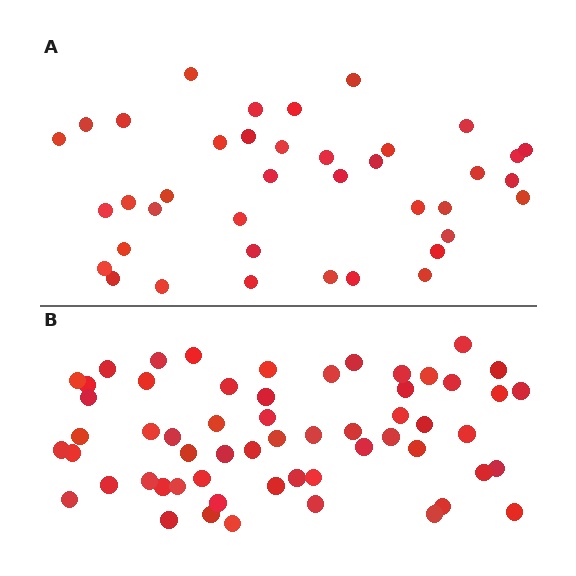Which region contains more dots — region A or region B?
Region B (the bottom region) has more dots.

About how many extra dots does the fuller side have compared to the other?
Region B has approximately 20 more dots than region A.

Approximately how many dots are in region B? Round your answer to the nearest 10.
About 60 dots. (The exact count is 58, which rounds to 60.)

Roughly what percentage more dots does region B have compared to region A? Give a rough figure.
About 50% more.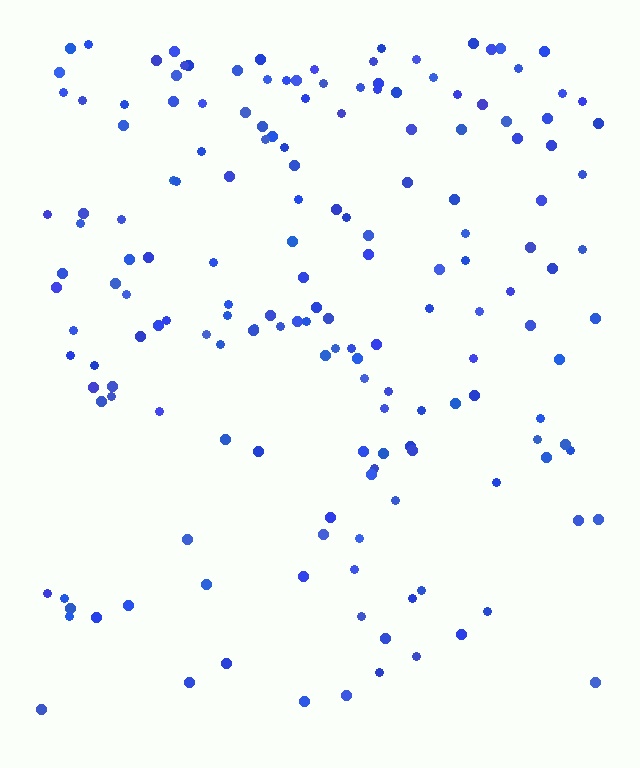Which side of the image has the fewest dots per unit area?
The bottom.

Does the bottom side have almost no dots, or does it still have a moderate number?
Still a moderate number, just noticeably fewer than the top.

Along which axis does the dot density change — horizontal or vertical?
Vertical.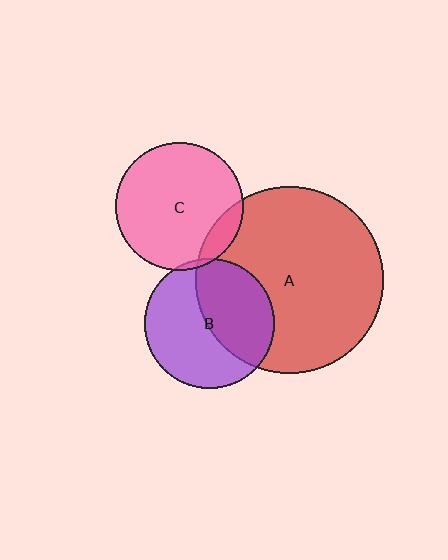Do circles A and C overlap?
Yes.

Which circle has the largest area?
Circle A (red).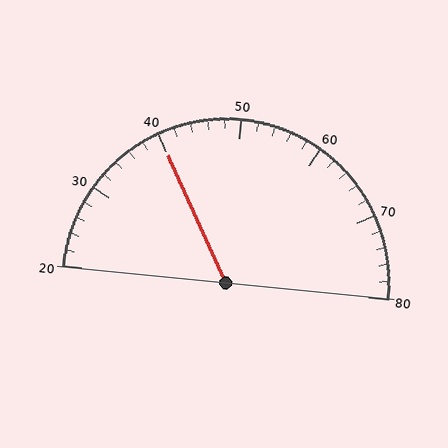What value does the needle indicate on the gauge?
The needle indicates approximately 40.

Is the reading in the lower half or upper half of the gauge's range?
The reading is in the lower half of the range (20 to 80).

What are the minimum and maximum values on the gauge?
The gauge ranges from 20 to 80.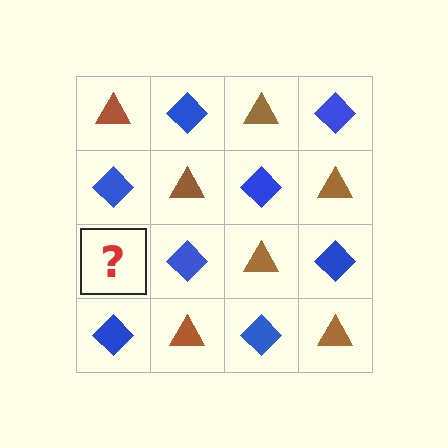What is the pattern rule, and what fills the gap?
The rule is that it alternates brown triangle and blue diamond in a checkerboard pattern. The gap should be filled with a brown triangle.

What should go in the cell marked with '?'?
The missing cell should contain a brown triangle.